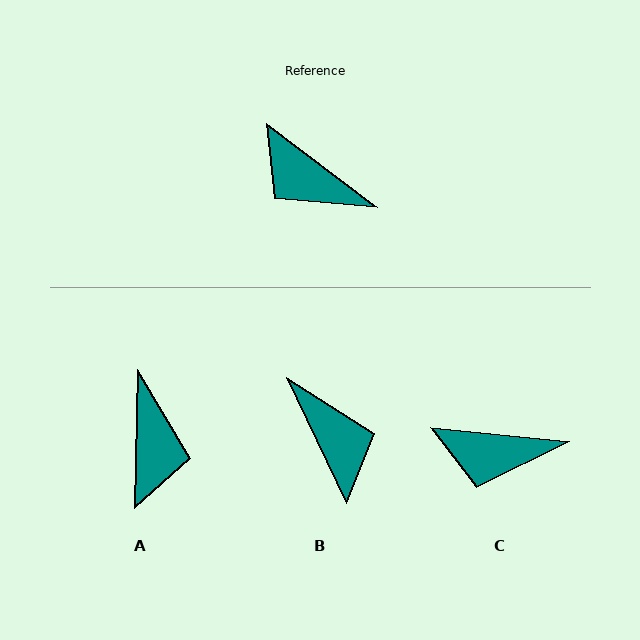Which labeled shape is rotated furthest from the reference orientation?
B, about 152 degrees away.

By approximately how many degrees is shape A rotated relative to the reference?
Approximately 125 degrees counter-clockwise.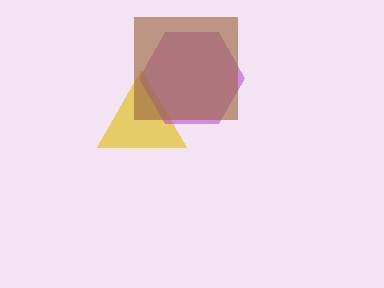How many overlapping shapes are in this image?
There are 3 overlapping shapes in the image.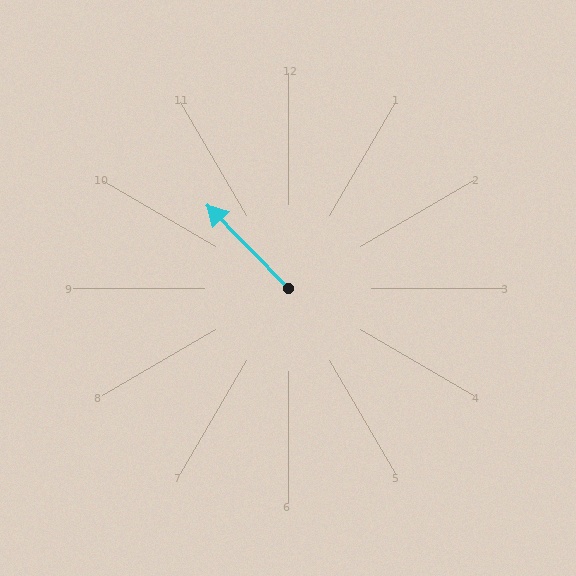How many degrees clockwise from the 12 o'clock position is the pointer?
Approximately 316 degrees.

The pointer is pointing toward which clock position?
Roughly 11 o'clock.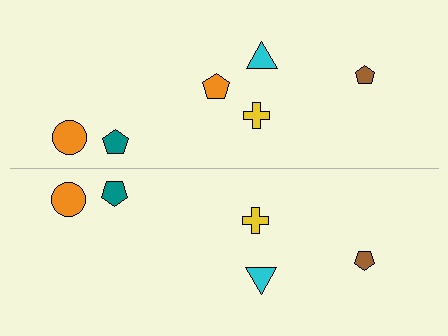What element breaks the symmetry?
A orange pentagon is missing from the bottom side.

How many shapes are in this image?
There are 11 shapes in this image.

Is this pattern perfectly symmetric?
No, the pattern is not perfectly symmetric. A orange pentagon is missing from the bottom side.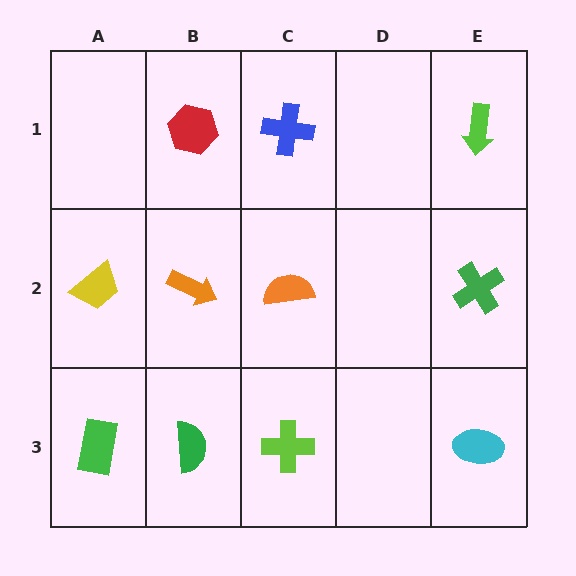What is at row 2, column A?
A yellow trapezoid.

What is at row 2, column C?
An orange semicircle.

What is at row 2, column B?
An orange arrow.